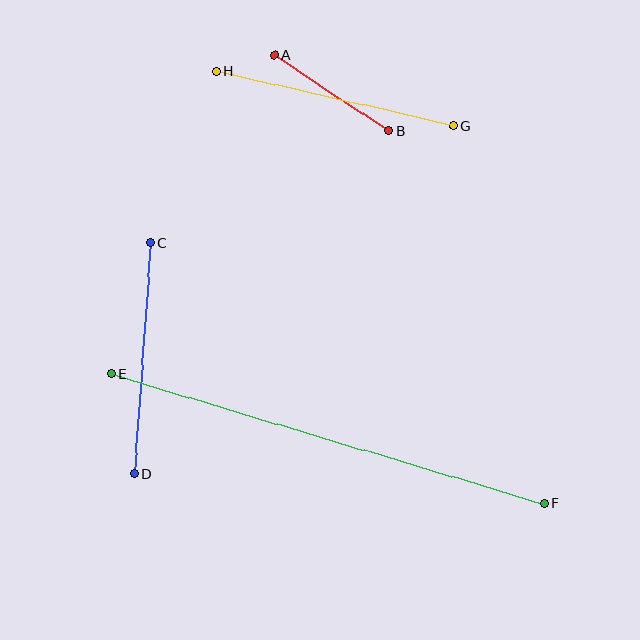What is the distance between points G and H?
The distance is approximately 243 pixels.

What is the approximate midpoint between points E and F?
The midpoint is at approximately (328, 439) pixels.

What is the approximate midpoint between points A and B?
The midpoint is at approximately (331, 93) pixels.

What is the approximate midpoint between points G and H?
The midpoint is at approximately (335, 99) pixels.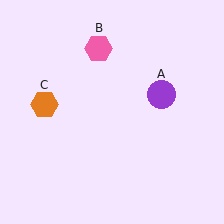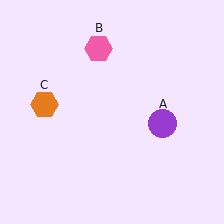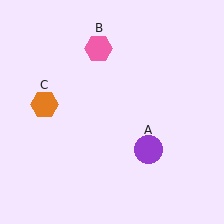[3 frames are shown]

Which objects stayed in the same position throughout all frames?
Pink hexagon (object B) and orange hexagon (object C) remained stationary.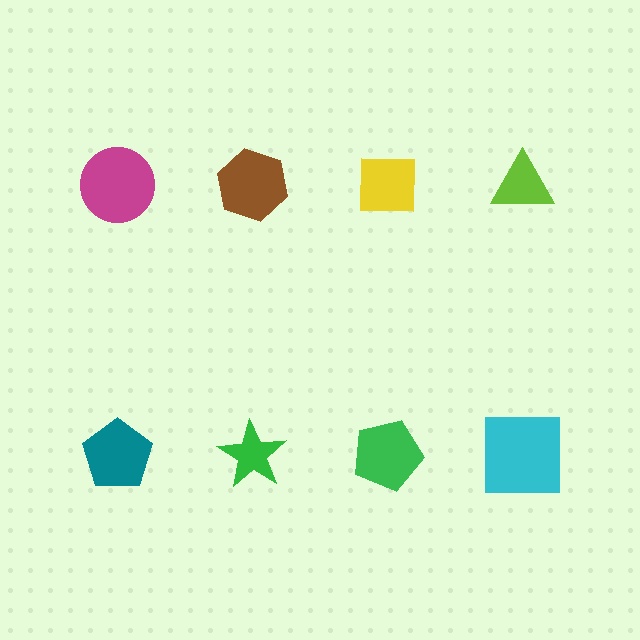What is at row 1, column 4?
A lime triangle.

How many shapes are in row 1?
4 shapes.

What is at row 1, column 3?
A yellow square.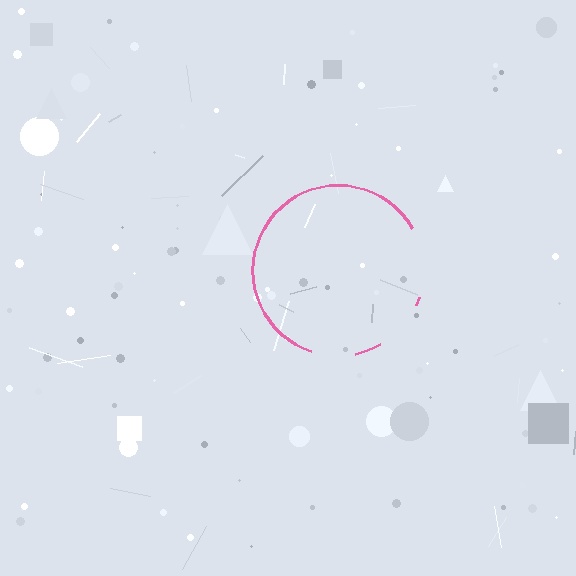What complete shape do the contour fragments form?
The contour fragments form a circle.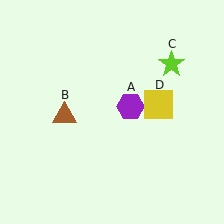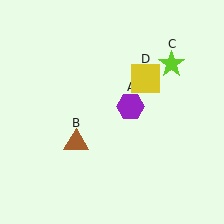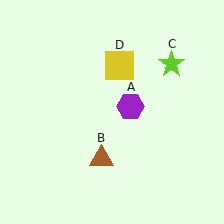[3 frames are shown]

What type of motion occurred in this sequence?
The brown triangle (object B), yellow square (object D) rotated counterclockwise around the center of the scene.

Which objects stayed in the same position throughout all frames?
Purple hexagon (object A) and lime star (object C) remained stationary.